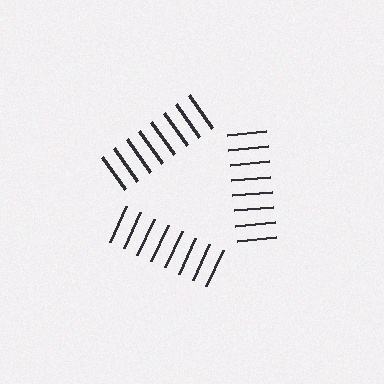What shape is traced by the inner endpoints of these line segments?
An illusory triangle — the line segments terminate on its edges but no continuous stroke is drawn.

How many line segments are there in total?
24 — 8 along each of the 3 edges.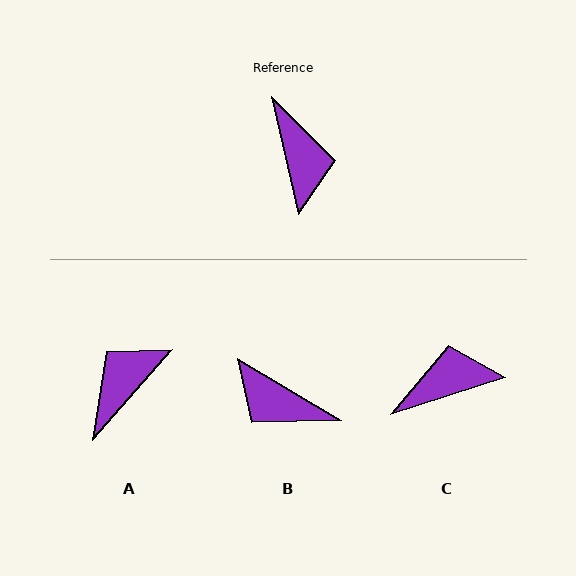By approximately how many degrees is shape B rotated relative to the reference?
Approximately 134 degrees clockwise.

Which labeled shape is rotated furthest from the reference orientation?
B, about 134 degrees away.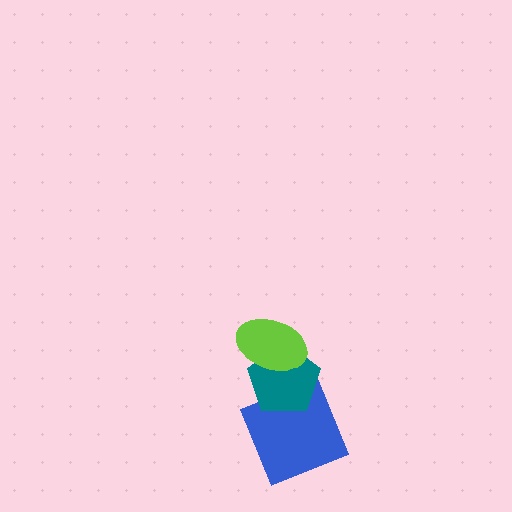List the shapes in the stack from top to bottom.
From top to bottom: the lime ellipse, the teal pentagon, the blue square.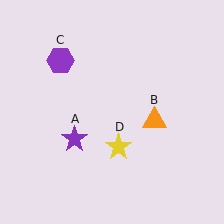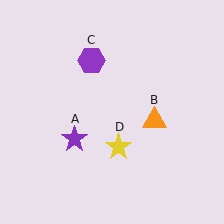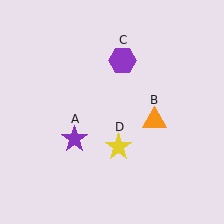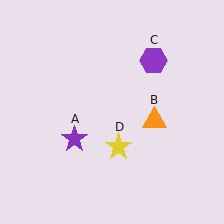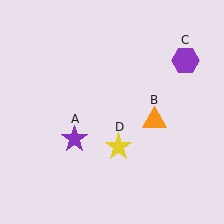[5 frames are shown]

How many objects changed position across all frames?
1 object changed position: purple hexagon (object C).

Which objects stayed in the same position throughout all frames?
Purple star (object A) and orange triangle (object B) and yellow star (object D) remained stationary.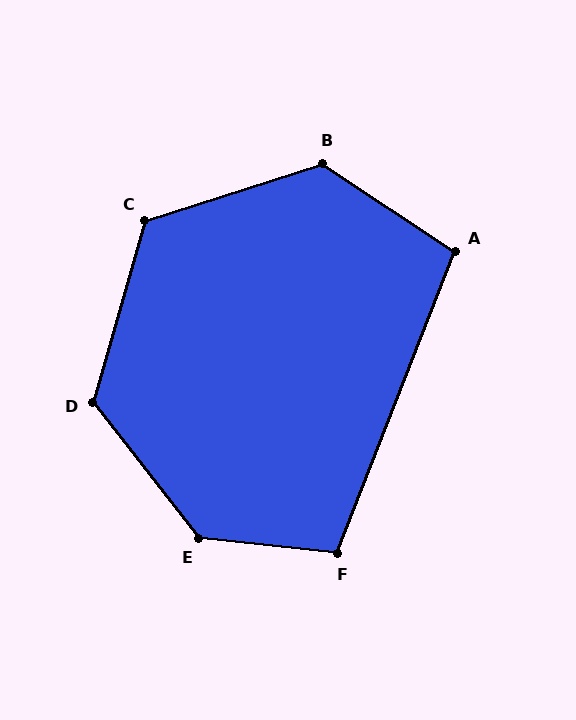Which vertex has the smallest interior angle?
A, at approximately 102 degrees.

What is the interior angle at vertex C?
Approximately 124 degrees (obtuse).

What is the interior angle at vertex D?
Approximately 126 degrees (obtuse).